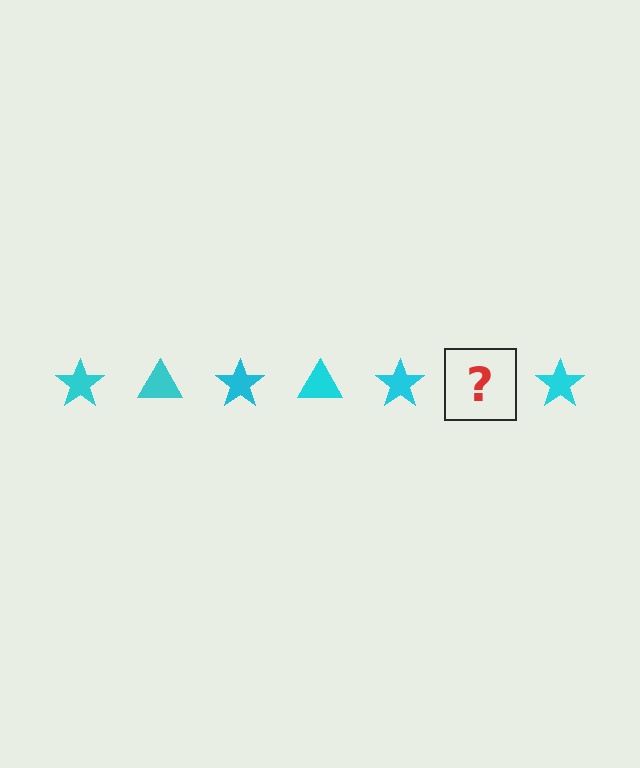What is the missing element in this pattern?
The missing element is a cyan triangle.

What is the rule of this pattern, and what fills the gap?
The rule is that the pattern cycles through star, triangle shapes in cyan. The gap should be filled with a cyan triangle.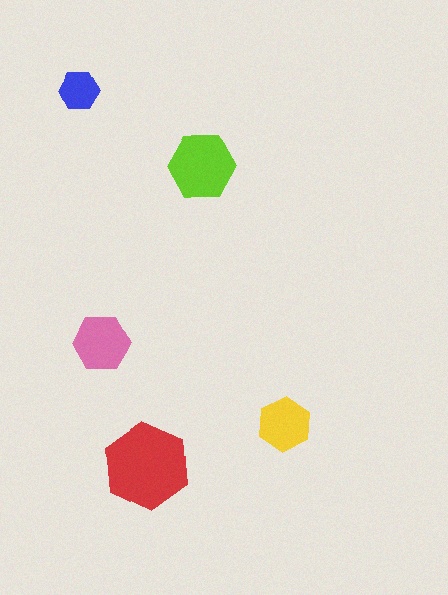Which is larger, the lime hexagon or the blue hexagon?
The lime one.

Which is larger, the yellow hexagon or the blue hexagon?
The yellow one.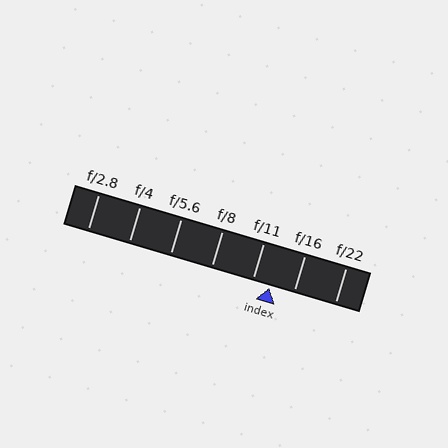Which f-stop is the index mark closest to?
The index mark is closest to f/11.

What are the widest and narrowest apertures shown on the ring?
The widest aperture shown is f/2.8 and the narrowest is f/22.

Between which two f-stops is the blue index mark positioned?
The index mark is between f/11 and f/16.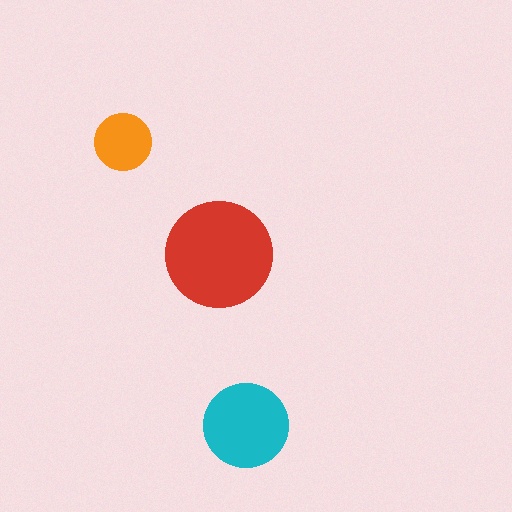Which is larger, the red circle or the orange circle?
The red one.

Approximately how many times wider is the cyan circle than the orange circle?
About 1.5 times wider.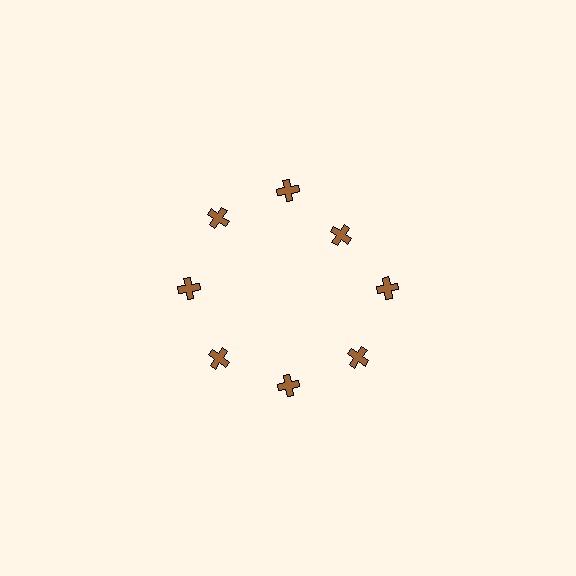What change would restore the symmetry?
The symmetry would be restored by moving it outward, back onto the ring so that all 8 crosses sit at equal angles and equal distance from the center.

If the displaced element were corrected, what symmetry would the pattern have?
It would have 8-fold rotational symmetry — the pattern would map onto itself every 45 degrees.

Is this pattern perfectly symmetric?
No. The 8 brown crosses are arranged in a ring, but one element near the 2 o'clock position is pulled inward toward the center, breaking the 8-fold rotational symmetry.